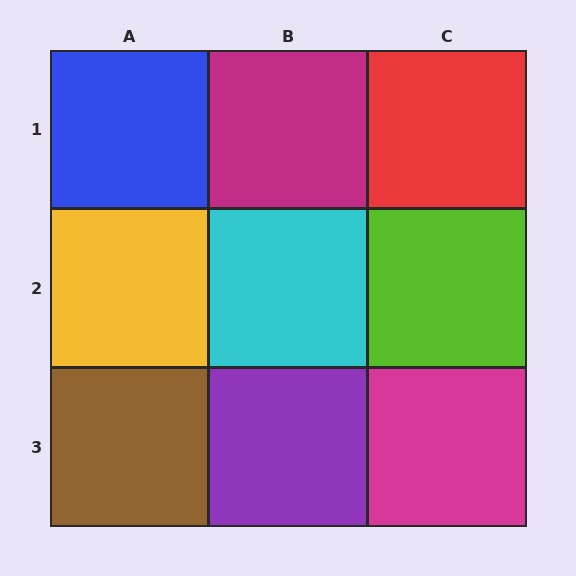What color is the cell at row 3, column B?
Purple.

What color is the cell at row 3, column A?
Brown.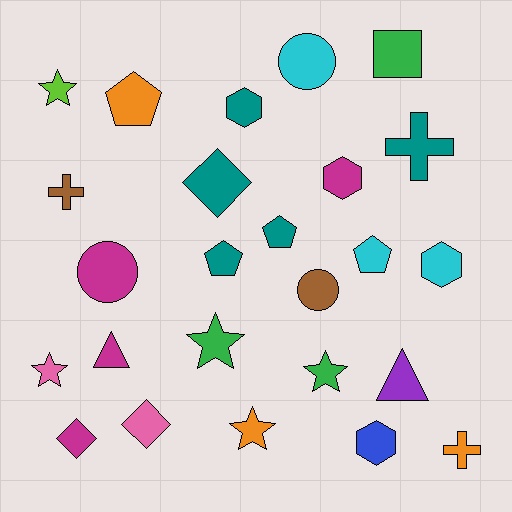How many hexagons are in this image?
There are 4 hexagons.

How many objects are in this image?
There are 25 objects.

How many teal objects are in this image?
There are 5 teal objects.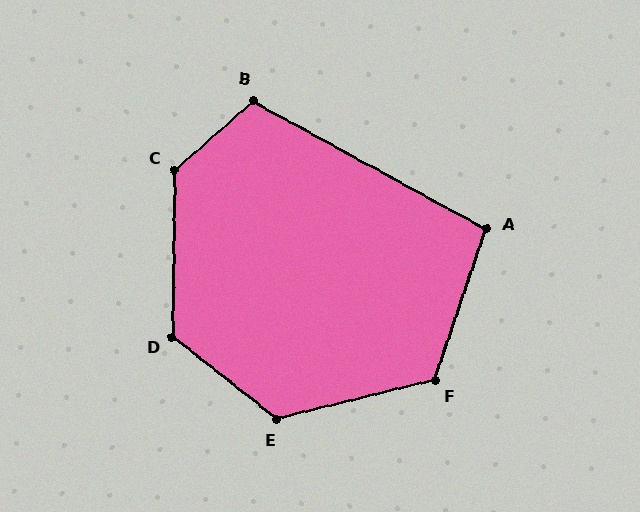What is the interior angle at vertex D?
Approximately 127 degrees (obtuse).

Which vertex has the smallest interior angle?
A, at approximately 100 degrees.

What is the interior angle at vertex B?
Approximately 110 degrees (obtuse).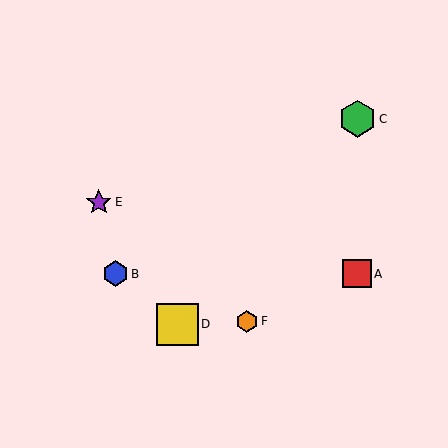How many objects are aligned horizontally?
2 objects (A, B) are aligned horizontally.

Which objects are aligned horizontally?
Objects A, B are aligned horizontally.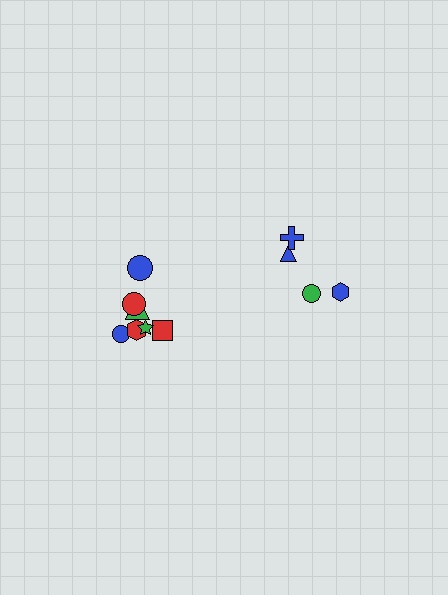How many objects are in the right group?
There are 4 objects.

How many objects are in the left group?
There are 7 objects.